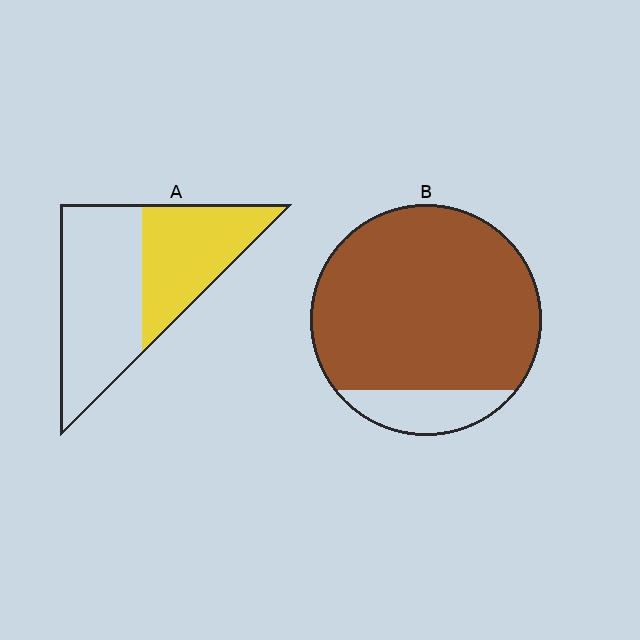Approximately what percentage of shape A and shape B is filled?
A is approximately 40% and B is approximately 85%.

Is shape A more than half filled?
No.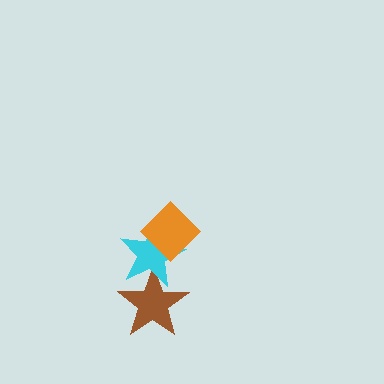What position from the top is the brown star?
The brown star is 3rd from the top.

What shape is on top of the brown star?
The cyan star is on top of the brown star.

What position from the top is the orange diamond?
The orange diamond is 1st from the top.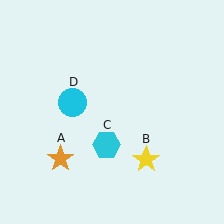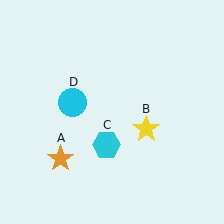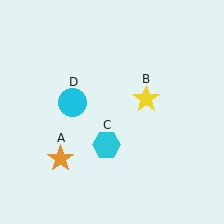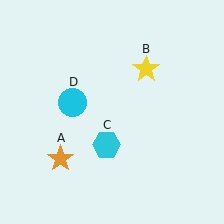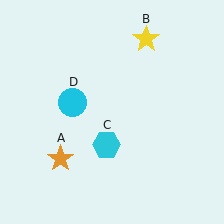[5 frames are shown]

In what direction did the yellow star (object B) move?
The yellow star (object B) moved up.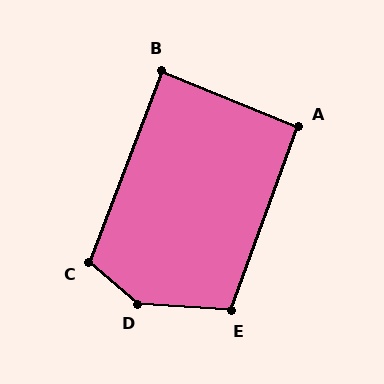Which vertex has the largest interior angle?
D, at approximately 143 degrees.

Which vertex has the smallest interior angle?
B, at approximately 89 degrees.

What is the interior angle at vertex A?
Approximately 92 degrees (approximately right).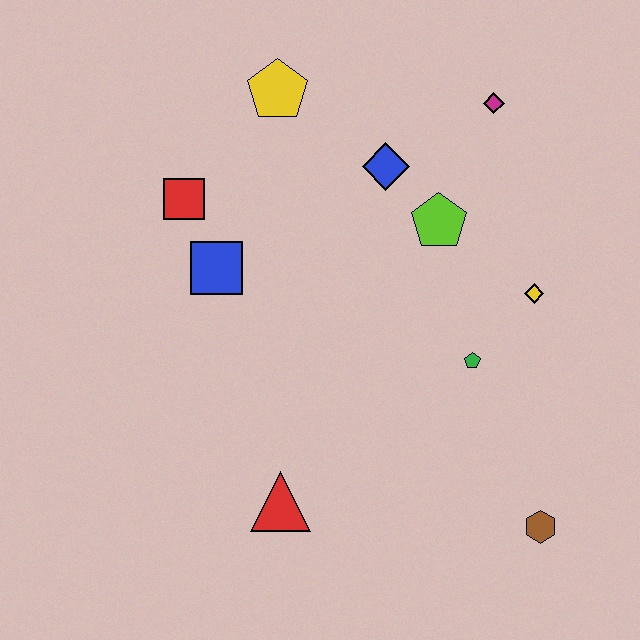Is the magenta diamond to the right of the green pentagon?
Yes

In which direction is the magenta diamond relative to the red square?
The magenta diamond is to the right of the red square.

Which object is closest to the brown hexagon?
The green pentagon is closest to the brown hexagon.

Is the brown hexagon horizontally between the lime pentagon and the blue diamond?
No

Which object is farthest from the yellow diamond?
The red square is farthest from the yellow diamond.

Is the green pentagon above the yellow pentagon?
No